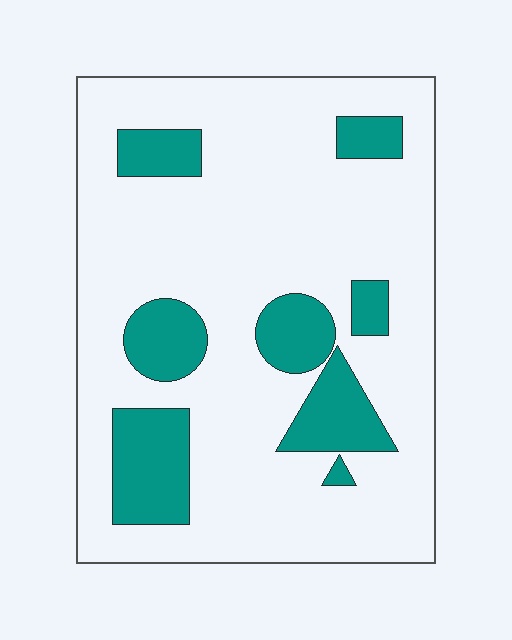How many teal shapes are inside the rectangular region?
8.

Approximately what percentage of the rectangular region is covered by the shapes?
Approximately 20%.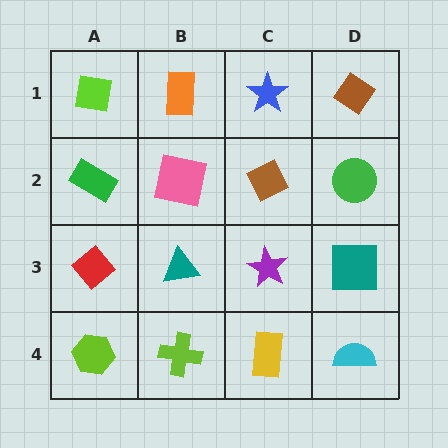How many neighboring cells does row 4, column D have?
2.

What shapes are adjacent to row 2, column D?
A brown diamond (row 1, column D), a teal square (row 3, column D), a brown diamond (row 2, column C).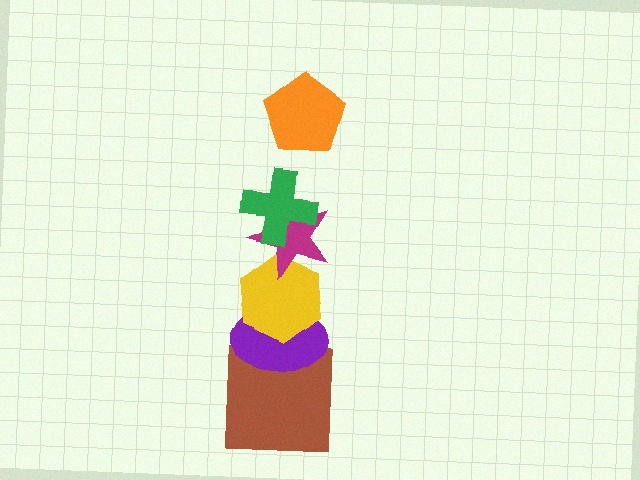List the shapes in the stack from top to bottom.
From top to bottom: the orange pentagon, the green cross, the magenta star, the yellow hexagon, the purple ellipse, the brown square.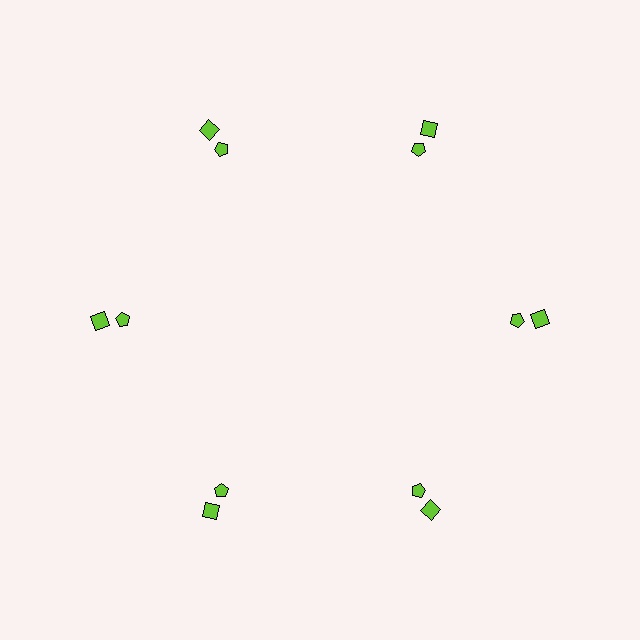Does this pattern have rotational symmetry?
Yes, this pattern has 6-fold rotational symmetry. It looks the same after rotating 60 degrees around the center.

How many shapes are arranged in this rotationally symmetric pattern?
There are 12 shapes, arranged in 6 groups of 2.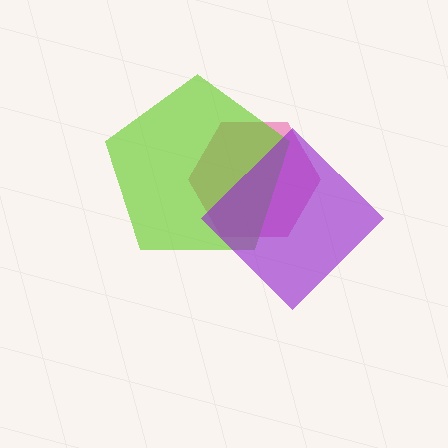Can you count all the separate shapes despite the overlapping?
Yes, there are 3 separate shapes.